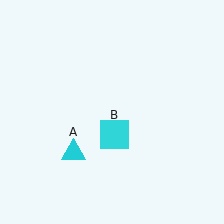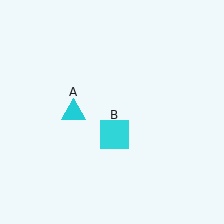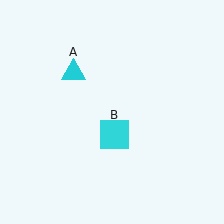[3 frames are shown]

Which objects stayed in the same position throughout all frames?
Cyan square (object B) remained stationary.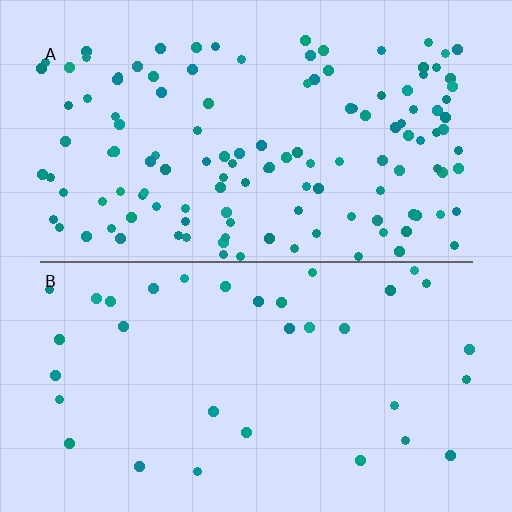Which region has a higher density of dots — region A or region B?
A (the top).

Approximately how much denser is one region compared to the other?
Approximately 3.8× — region A over region B.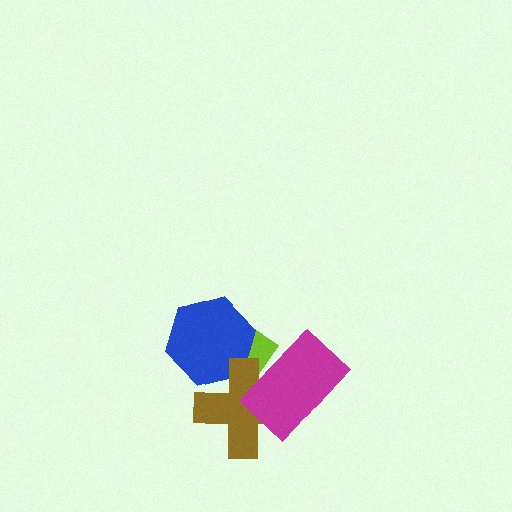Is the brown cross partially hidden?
Yes, it is partially covered by another shape.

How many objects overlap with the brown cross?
3 objects overlap with the brown cross.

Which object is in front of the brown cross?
The magenta rectangle is in front of the brown cross.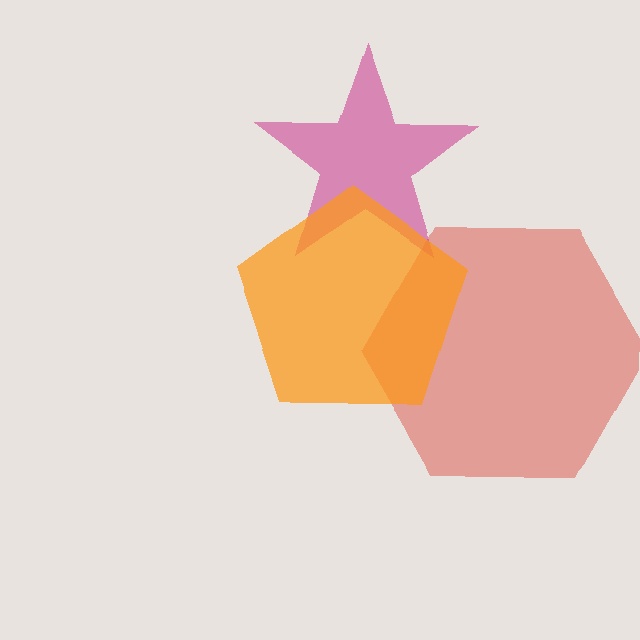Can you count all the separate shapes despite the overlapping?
Yes, there are 3 separate shapes.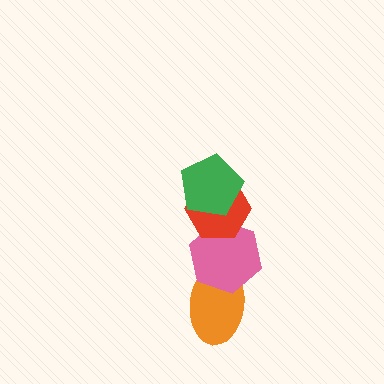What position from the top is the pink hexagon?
The pink hexagon is 3rd from the top.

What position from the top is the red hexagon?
The red hexagon is 2nd from the top.